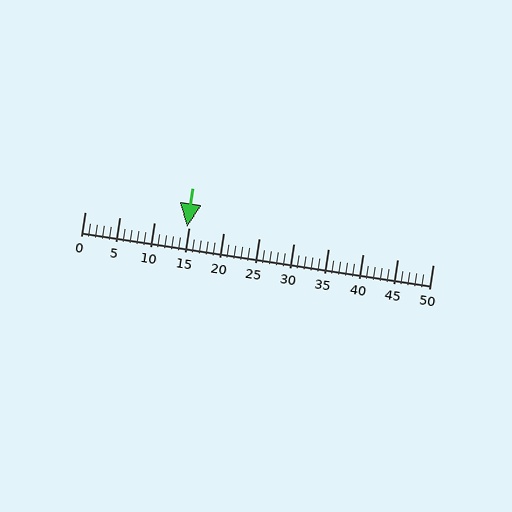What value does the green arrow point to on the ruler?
The green arrow points to approximately 15.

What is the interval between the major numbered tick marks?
The major tick marks are spaced 5 units apart.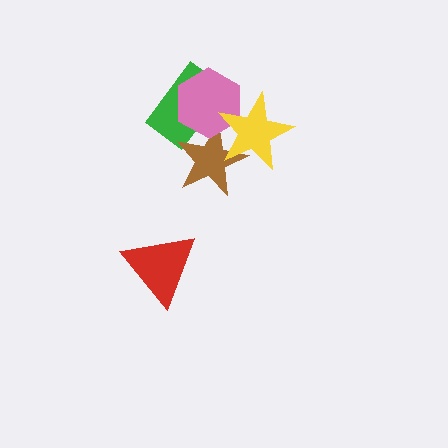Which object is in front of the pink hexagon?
The yellow star is in front of the pink hexagon.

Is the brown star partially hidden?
Yes, it is partially covered by another shape.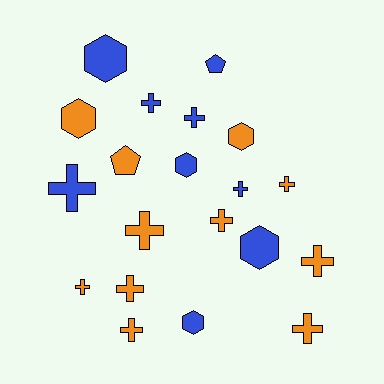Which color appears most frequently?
Orange, with 11 objects.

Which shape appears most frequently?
Cross, with 12 objects.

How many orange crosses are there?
There are 8 orange crosses.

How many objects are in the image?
There are 20 objects.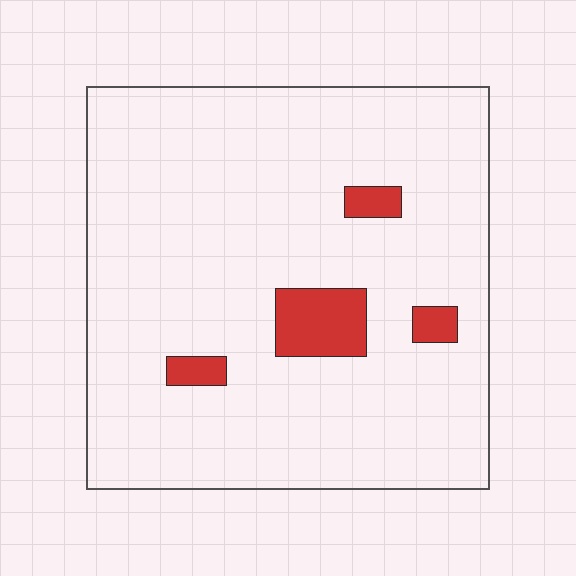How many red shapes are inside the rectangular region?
4.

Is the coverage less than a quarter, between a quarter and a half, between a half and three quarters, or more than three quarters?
Less than a quarter.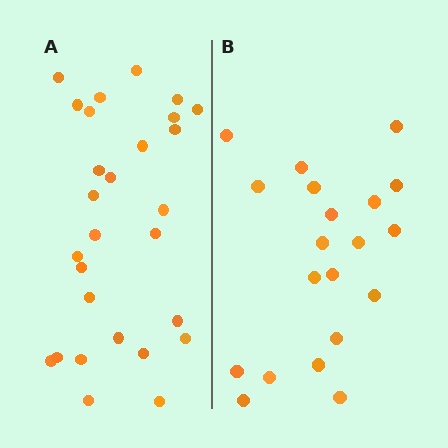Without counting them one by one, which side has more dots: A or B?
Region A (the left region) has more dots.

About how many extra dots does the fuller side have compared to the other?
Region A has roughly 8 or so more dots than region B.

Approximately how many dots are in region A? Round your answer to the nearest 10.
About 30 dots. (The exact count is 28, which rounds to 30.)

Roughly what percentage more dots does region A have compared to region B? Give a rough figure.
About 40% more.